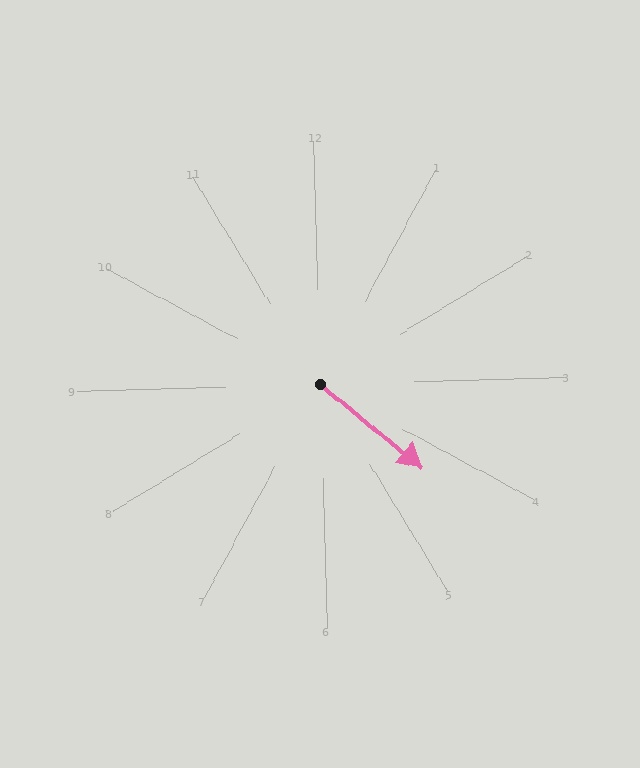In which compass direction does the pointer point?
Southeast.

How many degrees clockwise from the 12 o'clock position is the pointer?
Approximately 131 degrees.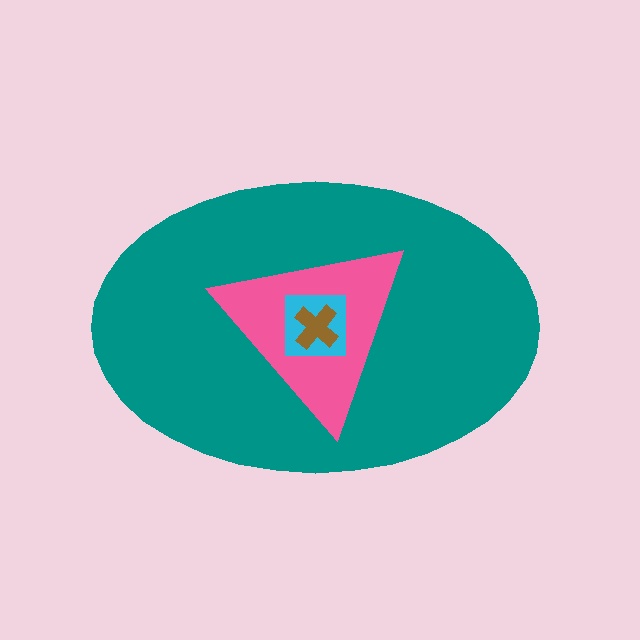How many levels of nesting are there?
4.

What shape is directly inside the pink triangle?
The cyan square.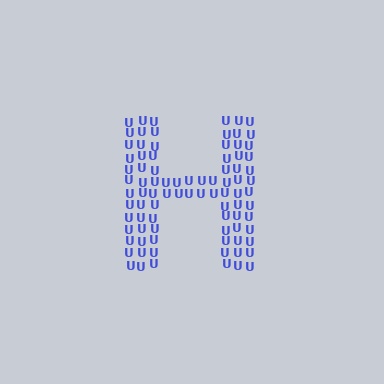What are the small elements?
The small elements are letter U's.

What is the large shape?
The large shape is the letter H.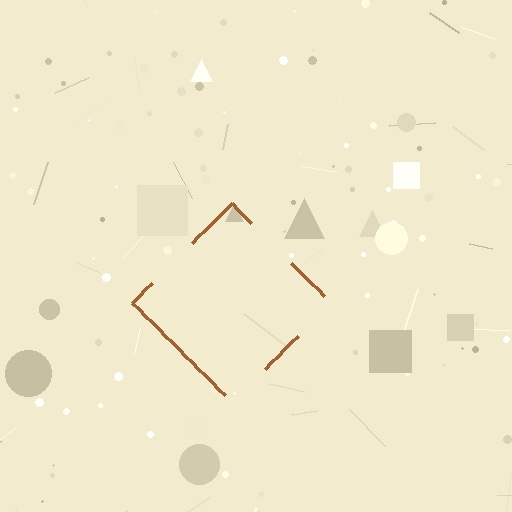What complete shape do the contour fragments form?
The contour fragments form a diamond.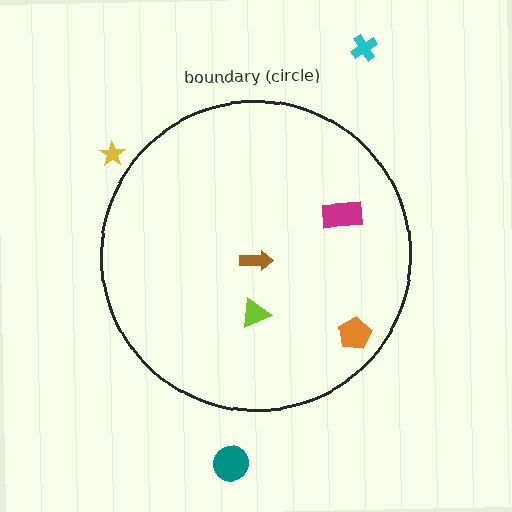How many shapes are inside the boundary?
4 inside, 3 outside.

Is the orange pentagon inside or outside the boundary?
Inside.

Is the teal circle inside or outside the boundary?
Outside.